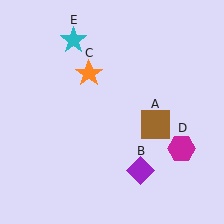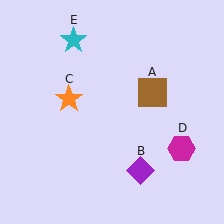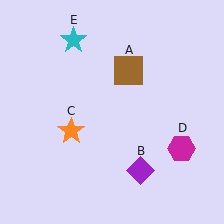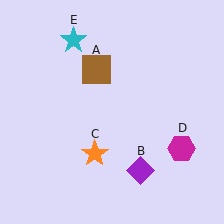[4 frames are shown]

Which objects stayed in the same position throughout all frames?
Purple diamond (object B) and magenta hexagon (object D) and cyan star (object E) remained stationary.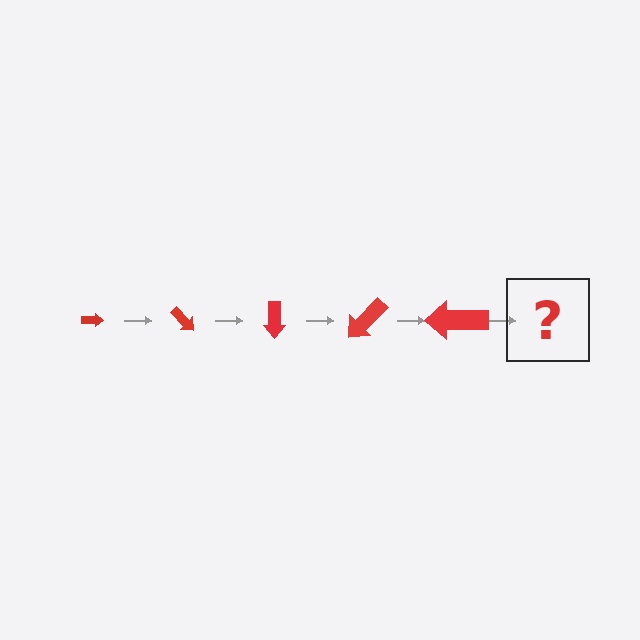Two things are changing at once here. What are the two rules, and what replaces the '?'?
The two rules are that the arrow grows larger each step and it rotates 45 degrees each step. The '?' should be an arrow, larger than the previous one and rotated 225 degrees from the start.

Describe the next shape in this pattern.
It should be an arrow, larger than the previous one and rotated 225 degrees from the start.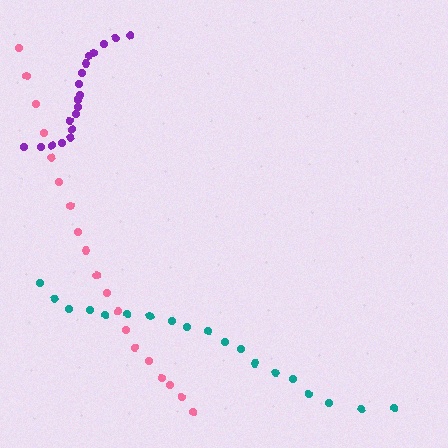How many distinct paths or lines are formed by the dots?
There are 3 distinct paths.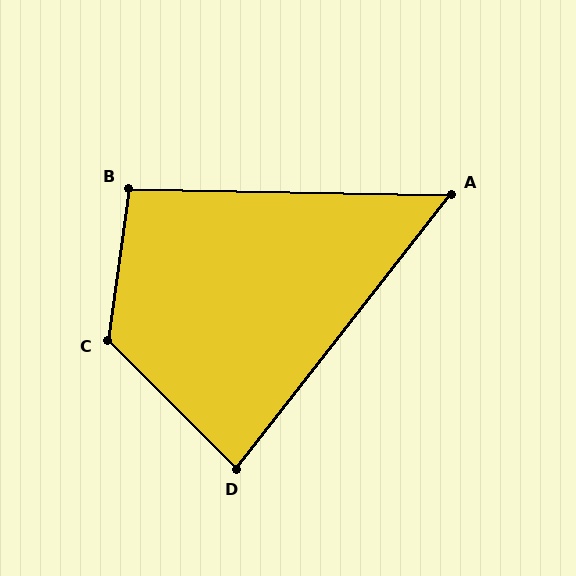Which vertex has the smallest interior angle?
A, at approximately 53 degrees.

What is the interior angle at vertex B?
Approximately 97 degrees (obtuse).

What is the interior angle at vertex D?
Approximately 83 degrees (acute).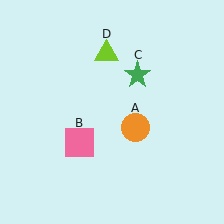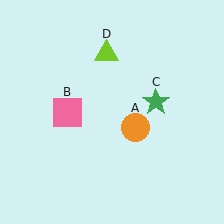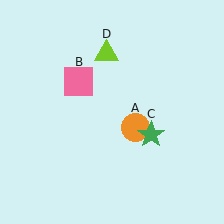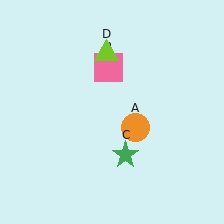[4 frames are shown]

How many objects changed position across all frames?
2 objects changed position: pink square (object B), green star (object C).